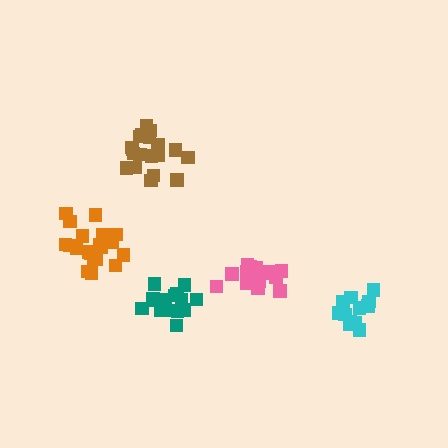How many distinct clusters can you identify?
There are 5 distinct clusters.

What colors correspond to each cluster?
The clusters are colored: pink, teal, brown, cyan, orange.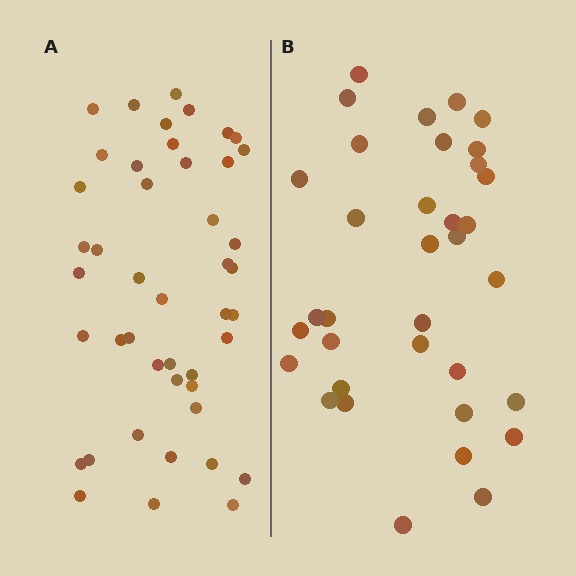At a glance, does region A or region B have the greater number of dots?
Region A (the left region) has more dots.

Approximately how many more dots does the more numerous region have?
Region A has roughly 10 or so more dots than region B.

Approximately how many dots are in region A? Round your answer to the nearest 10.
About 40 dots. (The exact count is 45, which rounds to 40.)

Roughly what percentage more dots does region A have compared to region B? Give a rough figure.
About 30% more.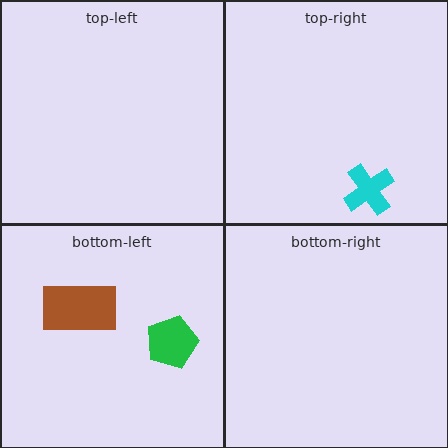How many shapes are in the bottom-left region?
2.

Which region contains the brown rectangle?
The bottom-left region.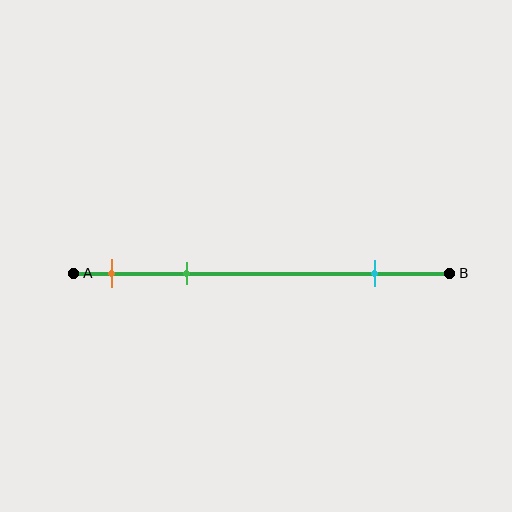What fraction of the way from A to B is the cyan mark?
The cyan mark is approximately 80% (0.8) of the way from A to B.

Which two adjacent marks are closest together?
The orange and green marks are the closest adjacent pair.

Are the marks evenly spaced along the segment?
No, the marks are not evenly spaced.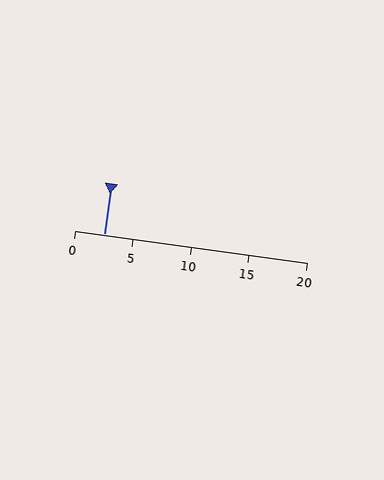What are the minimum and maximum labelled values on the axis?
The axis runs from 0 to 20.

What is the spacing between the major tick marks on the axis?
The major ticks are spaced 5 apart.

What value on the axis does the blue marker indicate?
The marker indicates approximately 2.5.